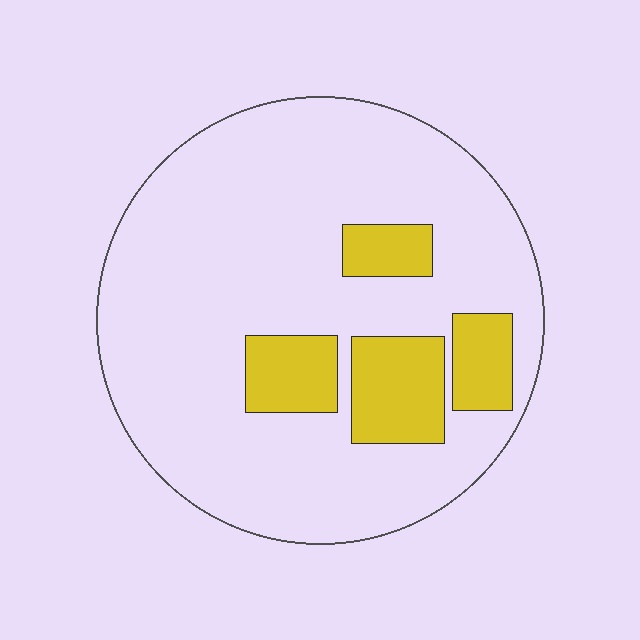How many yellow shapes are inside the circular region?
4.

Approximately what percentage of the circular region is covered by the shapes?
Approximately 20%.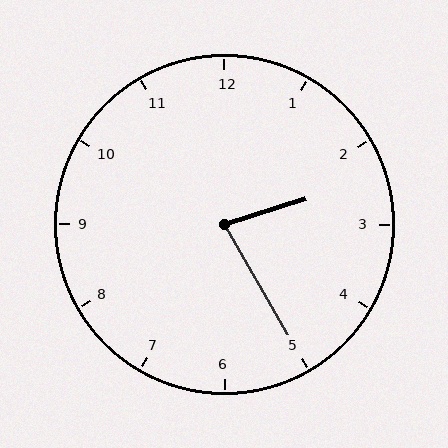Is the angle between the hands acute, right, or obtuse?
It is acute.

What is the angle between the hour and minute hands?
Approximately 78 degrees.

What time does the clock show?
2:25.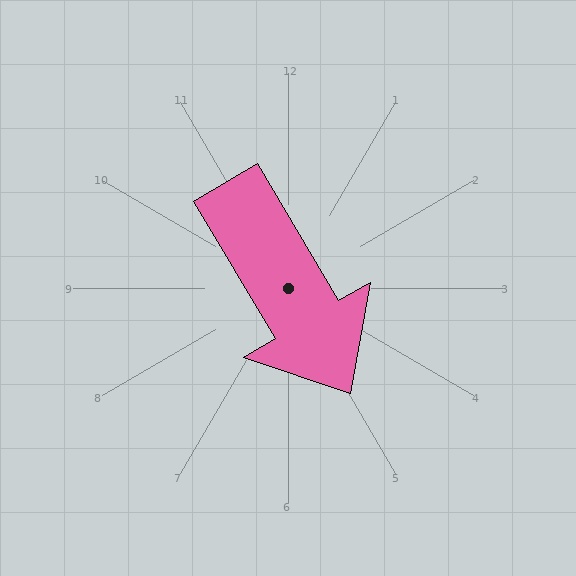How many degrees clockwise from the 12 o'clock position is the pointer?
Approximately 149 degrees.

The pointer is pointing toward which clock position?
Roughly 5 o'clock.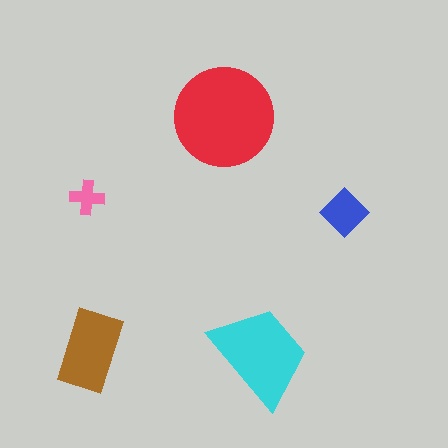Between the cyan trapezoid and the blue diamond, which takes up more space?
The cyan trapezoid.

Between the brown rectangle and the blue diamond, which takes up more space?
The brown rectangle.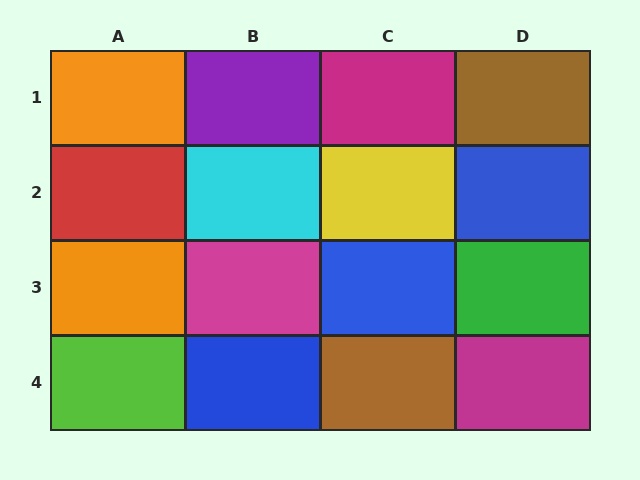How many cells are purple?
1 cell is purple.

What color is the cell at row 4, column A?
Lime.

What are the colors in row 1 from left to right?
Orange, purple, magenta, brown.